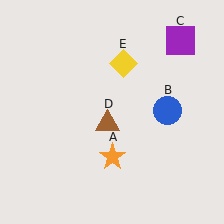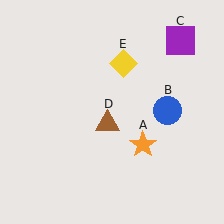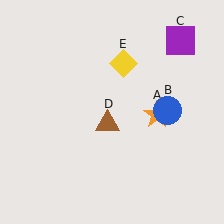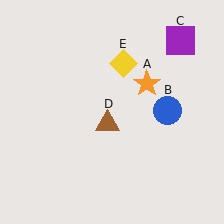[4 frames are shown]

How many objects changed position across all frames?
1 object changed position: orange star (object A).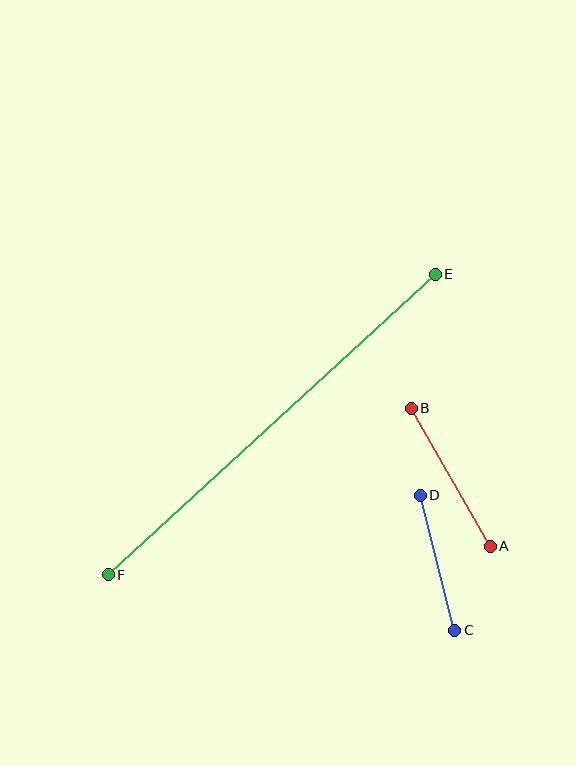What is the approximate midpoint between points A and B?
The midpoint is at approximately (451, 477) pixels.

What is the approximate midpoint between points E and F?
The midpoint is at approximately (272, 425) pixels.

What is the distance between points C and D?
The distance is approximately 140 pixels.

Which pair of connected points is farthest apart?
Points E and F are farthest apart.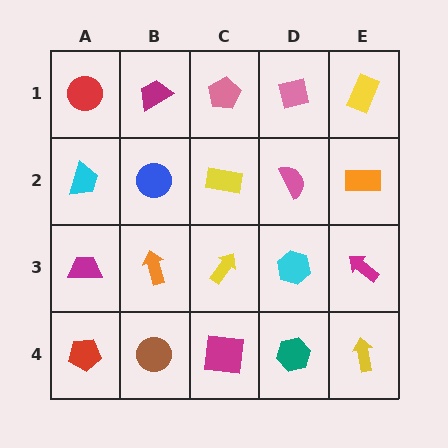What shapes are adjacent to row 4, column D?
A cyan hexagon (row 3, column D), a magenta square (row 4, column C), a yellow arrow (row 4, column E).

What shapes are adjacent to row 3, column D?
A pink semicircle (row 2, column D), a teal hexagon (row 4, column D), a yellow arrow (row 3, column C), a magenta arrow (row 3, column E).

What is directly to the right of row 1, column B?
A pink pentagon.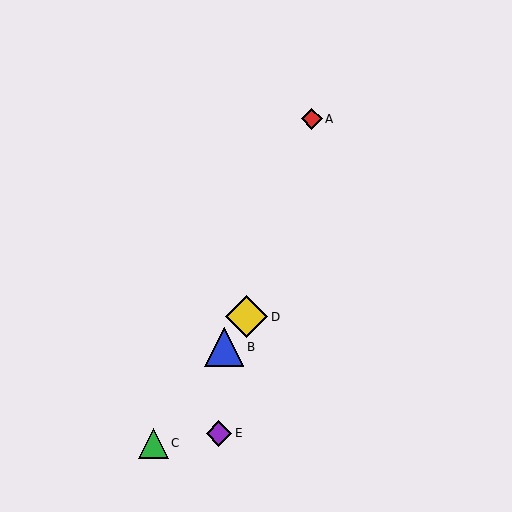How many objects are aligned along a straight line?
3 objects (B, C, D) are aligned along a straight line.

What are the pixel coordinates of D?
Object D is at (246, 317).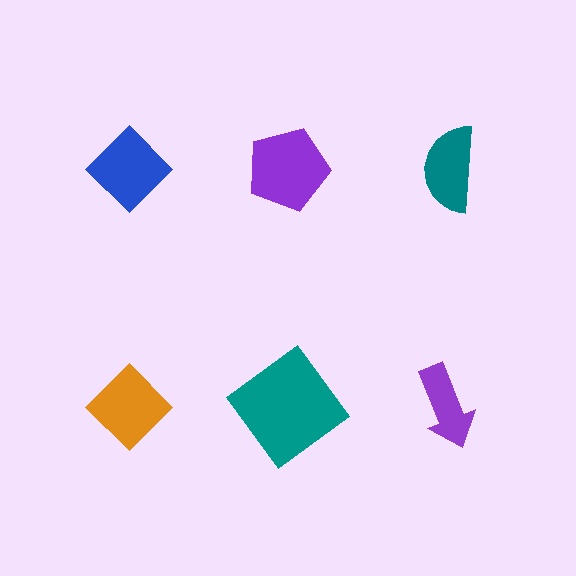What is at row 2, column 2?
A teal diamond.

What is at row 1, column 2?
A purple pentagon.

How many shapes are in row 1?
3 shapes.